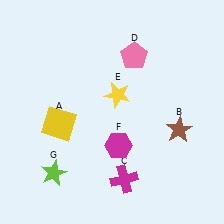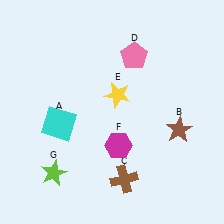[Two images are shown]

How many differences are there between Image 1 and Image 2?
There are 2 differences between the two images.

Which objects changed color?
A changed from yellow to cyan. C changed from magenta to brown.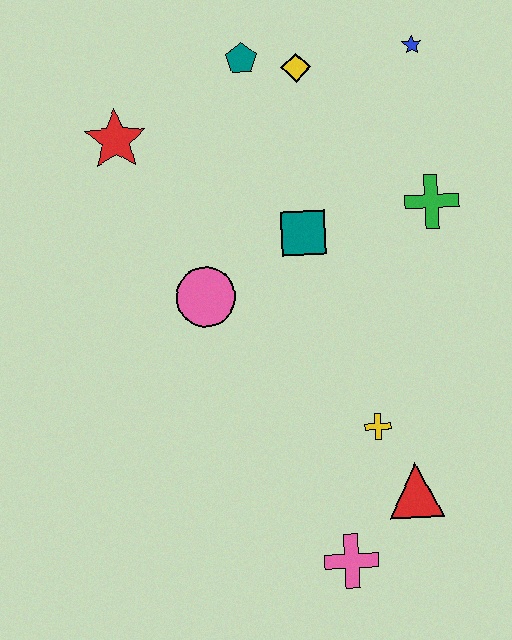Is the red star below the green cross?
No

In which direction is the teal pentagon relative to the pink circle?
The teal pentagon is above the pink circle.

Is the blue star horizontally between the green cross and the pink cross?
Yes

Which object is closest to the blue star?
The yellow diamond is closest to the blue star.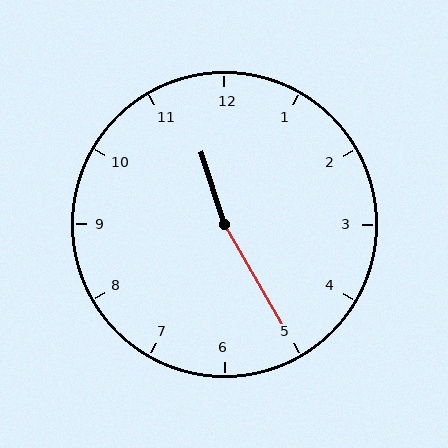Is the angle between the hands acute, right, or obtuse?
It is obtuse.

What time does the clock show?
11:25.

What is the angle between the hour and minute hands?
Approximately 168 degrees.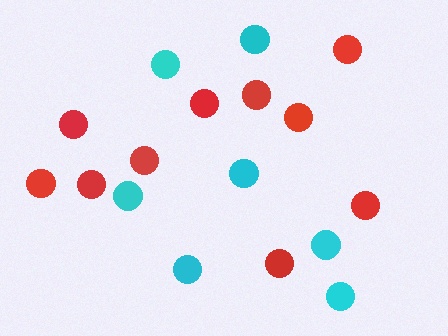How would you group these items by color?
There are 2 groups: one group of red circles (10) and one group of cyan circles (7).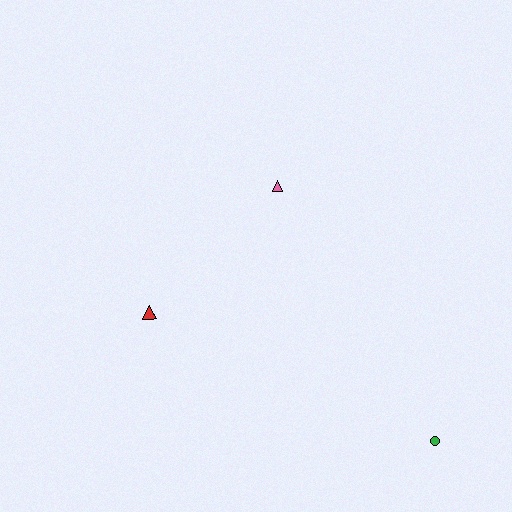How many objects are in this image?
There are 3 objects.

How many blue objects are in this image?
There are no blue objects.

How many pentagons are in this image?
There are no pentagons.